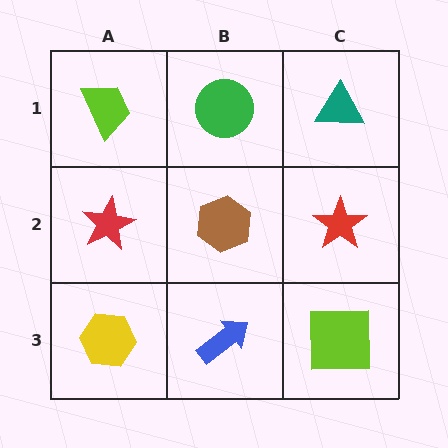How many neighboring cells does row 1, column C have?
2.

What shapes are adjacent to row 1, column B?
A brown hexagon (row 2, column B), a lime trapezoid (row 1, column A), a teal triangle (row 1, column C).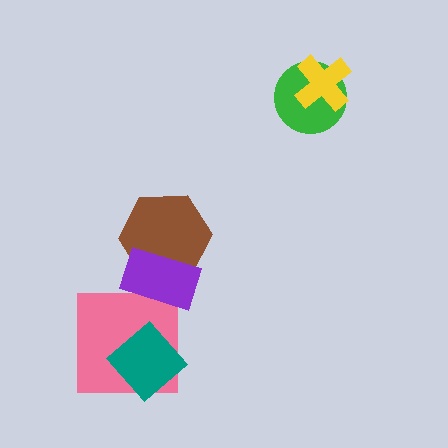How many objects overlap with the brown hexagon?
1 object overlaps with the brown hexagon.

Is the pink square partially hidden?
Yes, it is partially covered by another shape.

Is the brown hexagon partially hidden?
Yes, it is partially covered by another shape.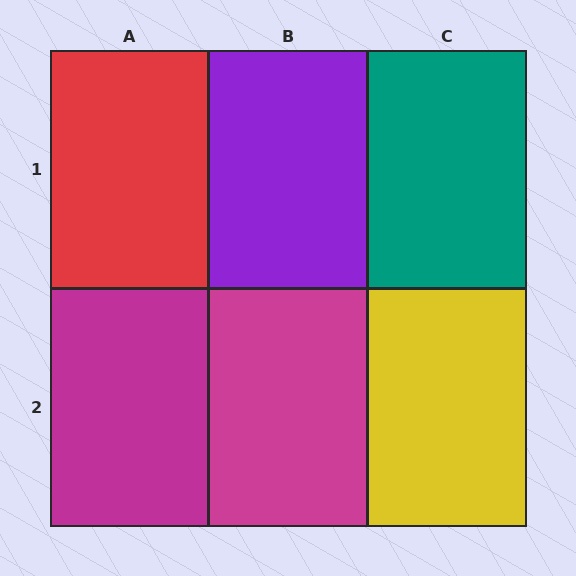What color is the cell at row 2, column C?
Yellow.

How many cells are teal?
1 cell is teal.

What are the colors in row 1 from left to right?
Red, purple, teal.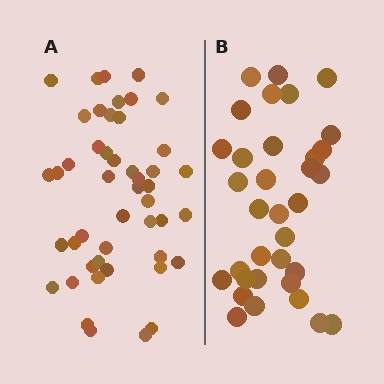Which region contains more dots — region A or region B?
Region A (the left region) has more dots.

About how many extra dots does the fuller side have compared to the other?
Region A has approximately 15 more dots than region B.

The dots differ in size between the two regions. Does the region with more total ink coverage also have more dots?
No. Region B has more total ink coverage because its dots are larger, but region A actually contains more individual dots. Total area can be misleading — the number of items is what matters here.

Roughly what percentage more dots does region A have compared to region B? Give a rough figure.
About 40% more.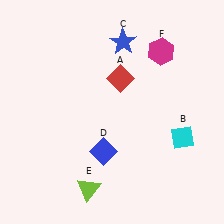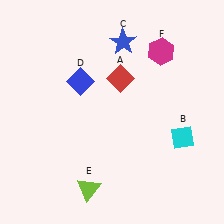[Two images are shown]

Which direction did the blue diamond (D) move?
The blue diamond (D) moved up.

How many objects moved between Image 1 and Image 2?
1 object moved between the two images.